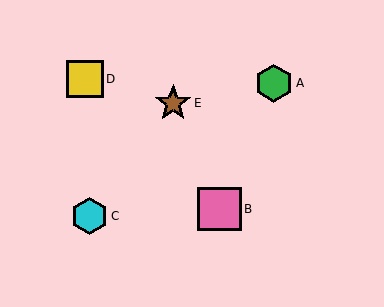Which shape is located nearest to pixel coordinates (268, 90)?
The green hexagon (labeled A) at (274, 83) is nearest to that location.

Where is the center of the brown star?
The center of the brown star is at (173, 103).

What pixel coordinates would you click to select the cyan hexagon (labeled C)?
Click at (89, 216) to select the cyan hexagon C.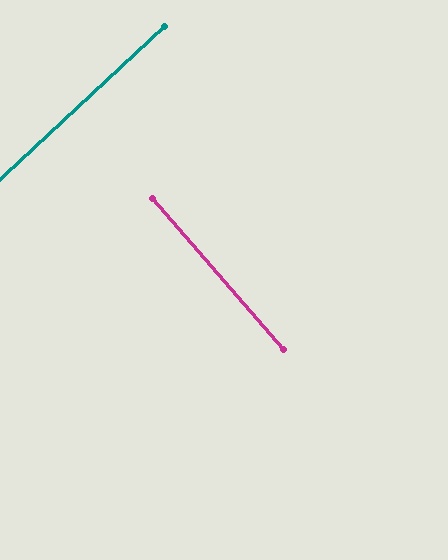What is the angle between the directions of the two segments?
Approximately 88 degrees.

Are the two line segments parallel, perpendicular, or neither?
Perpendicular — they meet at approximately 88°.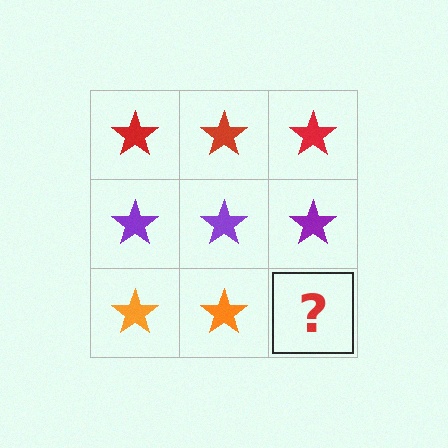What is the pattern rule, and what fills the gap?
The rule is that each row has a consistent color. The gap should be filled with an orange star.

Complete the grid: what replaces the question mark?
The question mark should be replaced with an orange star.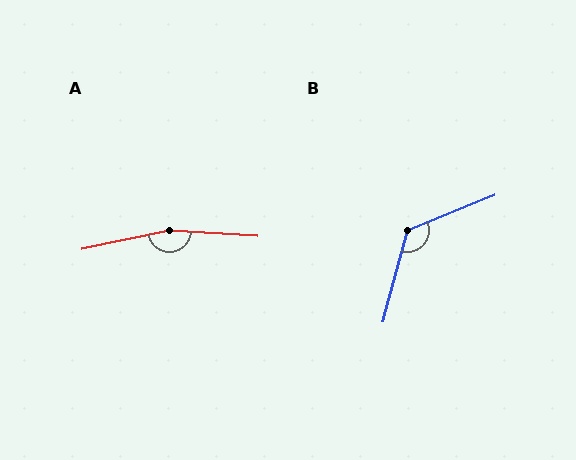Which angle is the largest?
A, at approximately 165 degrees.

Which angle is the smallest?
B, at approximately 127 degrees.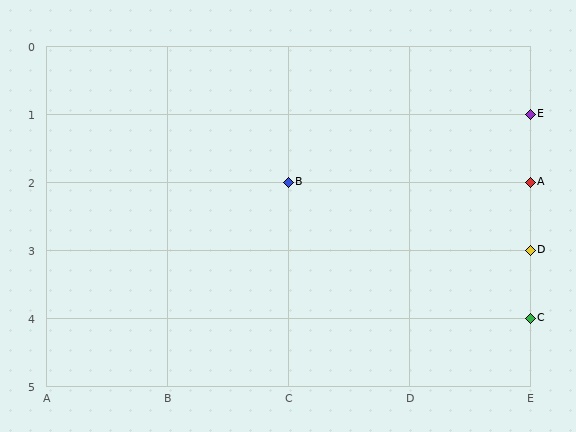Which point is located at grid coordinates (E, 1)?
Point E is at (E, 1).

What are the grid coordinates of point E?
Point E is at grid coordinates (E, 1).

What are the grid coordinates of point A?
Point A is at grid coordinates (E, 2).